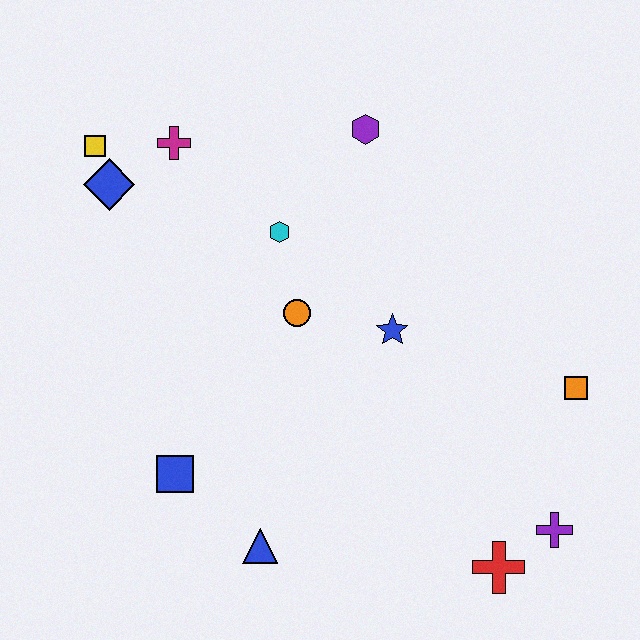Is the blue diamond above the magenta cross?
No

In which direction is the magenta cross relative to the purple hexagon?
The magenta cross is to the left of the purple hexagon.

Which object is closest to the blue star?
The orange circle is closest to the blue star.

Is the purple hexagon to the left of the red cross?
Yes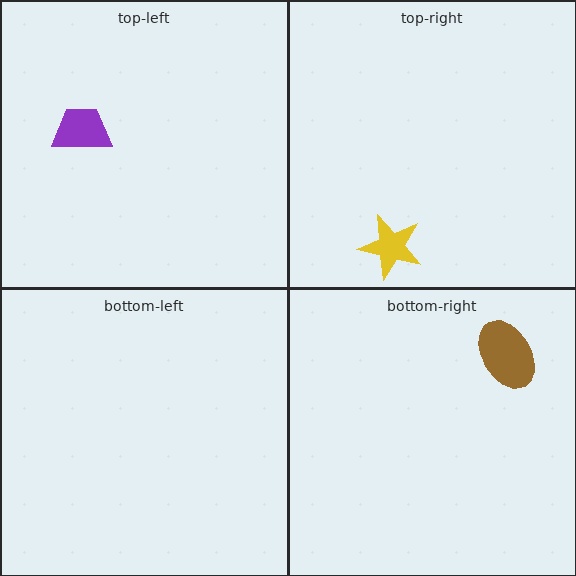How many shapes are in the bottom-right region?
1.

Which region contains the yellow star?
The top-right region.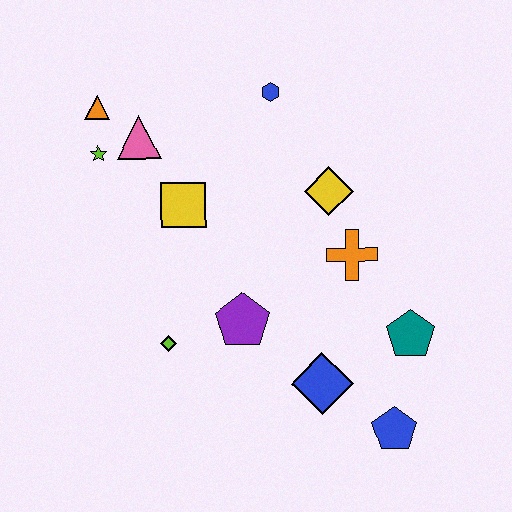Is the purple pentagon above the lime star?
No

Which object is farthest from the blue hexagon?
The blue pentagon is farthest from the blue hexagon.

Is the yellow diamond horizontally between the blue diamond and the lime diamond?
No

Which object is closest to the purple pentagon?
The lime diamond is closest to the purple pentagon.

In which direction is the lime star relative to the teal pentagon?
The lime star is to the left of the teal pentagon.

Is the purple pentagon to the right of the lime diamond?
Yes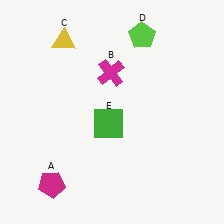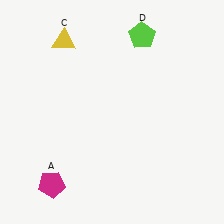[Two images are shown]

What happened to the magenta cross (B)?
The magenta cross (B) was removed in Image 2. It was in the top-left area of Image 1.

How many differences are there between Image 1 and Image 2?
There are 2 differences between the two images.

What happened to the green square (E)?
The green square (E) was removed in Image 2. It was in the bottom-left area of Image 1.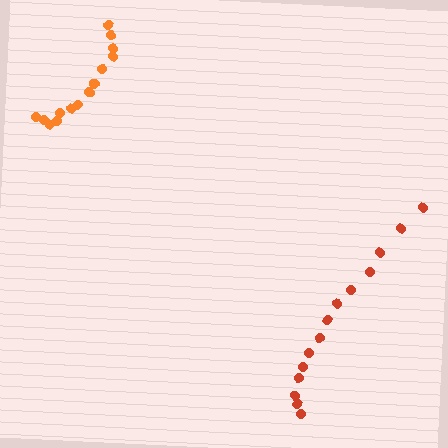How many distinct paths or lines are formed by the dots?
There are 2 distinct paths.